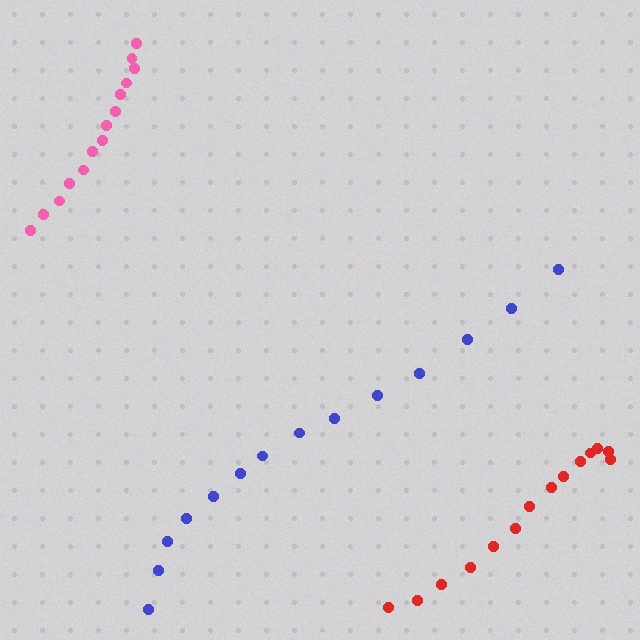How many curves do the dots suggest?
There are 3 distinct paths.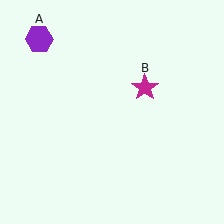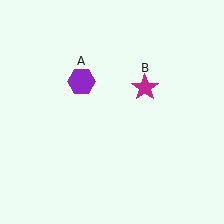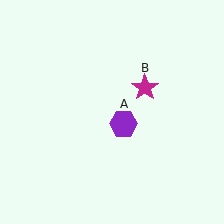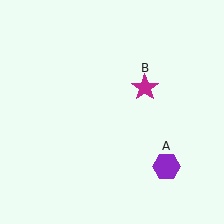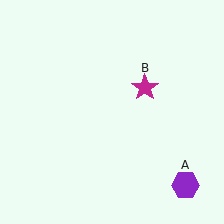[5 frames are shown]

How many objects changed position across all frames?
1 object changed position: purple hexagon (object A).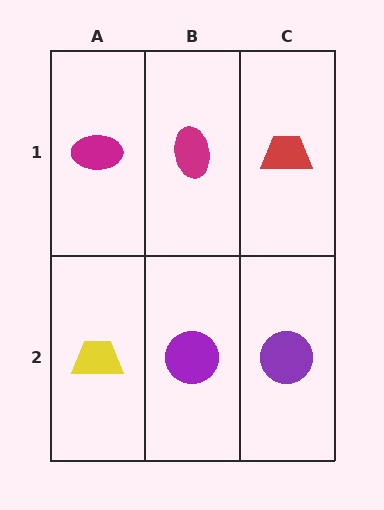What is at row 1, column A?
A magenta ellipse.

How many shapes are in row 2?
3 shapes.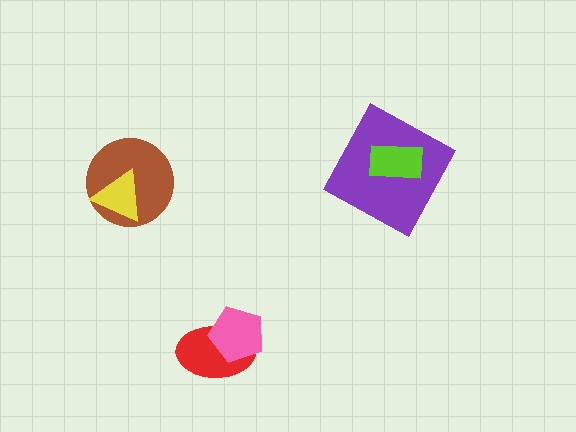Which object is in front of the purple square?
The lime rectangle is in front of the purple square.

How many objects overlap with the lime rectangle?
1 object overlaps with the lime rectangle.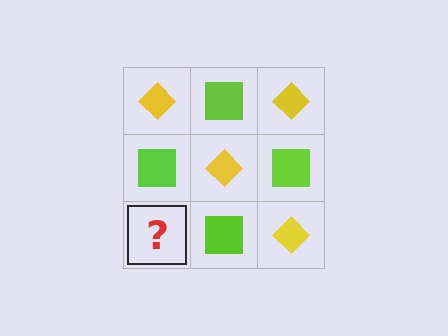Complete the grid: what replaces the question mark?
The question mark should be replaced with a yellow diamond.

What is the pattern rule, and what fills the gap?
The rule is that it alternates yellow diamond and lime square in a checkerboard pattern. The gap should be filled with a yellow diamond.